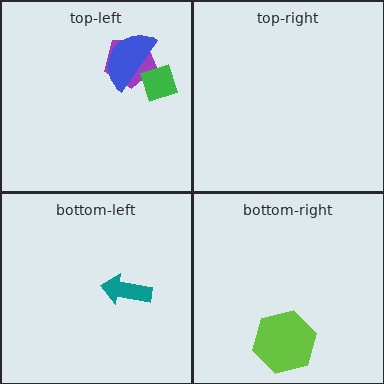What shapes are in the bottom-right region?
The lime hexagon.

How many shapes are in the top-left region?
3.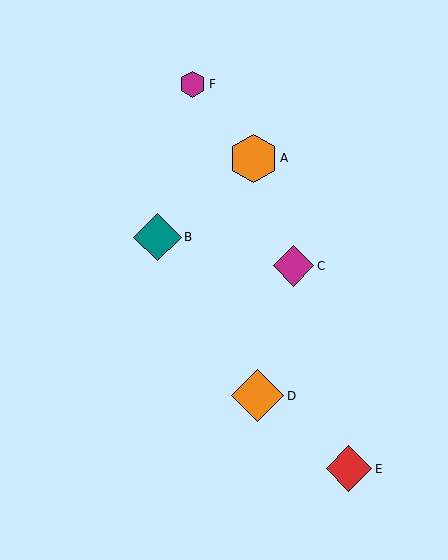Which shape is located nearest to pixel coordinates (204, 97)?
The magenta hexagon (labeled F) at (193, 84) is nearest to that location.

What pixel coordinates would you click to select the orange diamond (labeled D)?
Click at (258, 396) to select the orange diamond D.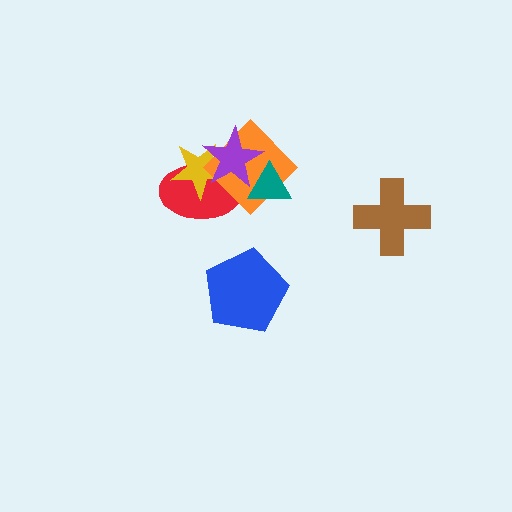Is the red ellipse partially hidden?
Yes, it is partially covered by another shape.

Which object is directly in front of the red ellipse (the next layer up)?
The yellow star is directly in front of the red ellipse.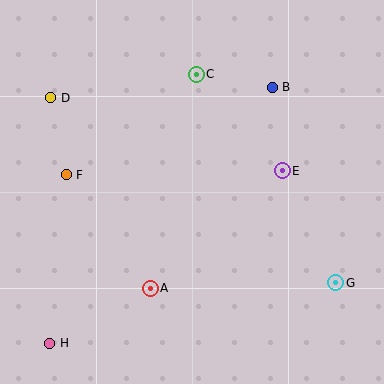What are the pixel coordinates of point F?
Point F is at (66, 175).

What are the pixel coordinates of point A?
Point A is at (150, 288).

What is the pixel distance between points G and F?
The distance between G and F is 290 pixels.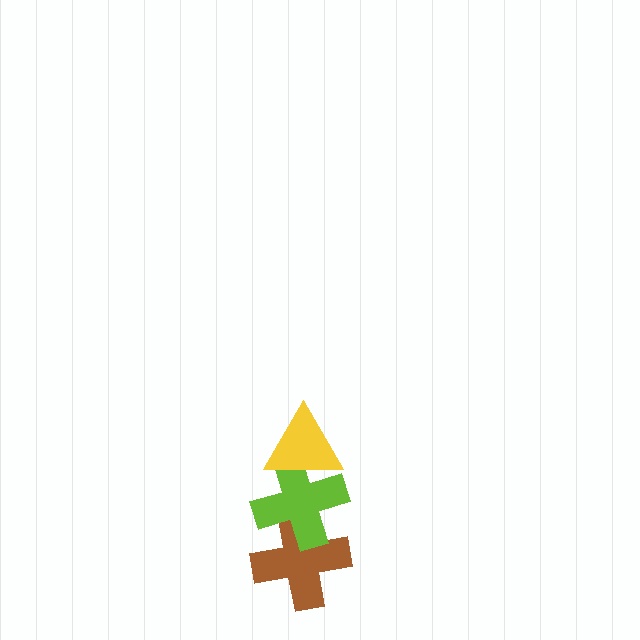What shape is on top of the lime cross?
The yellow triangle is on top of the lime cross.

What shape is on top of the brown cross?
The lime cross is on top of the brown cross.